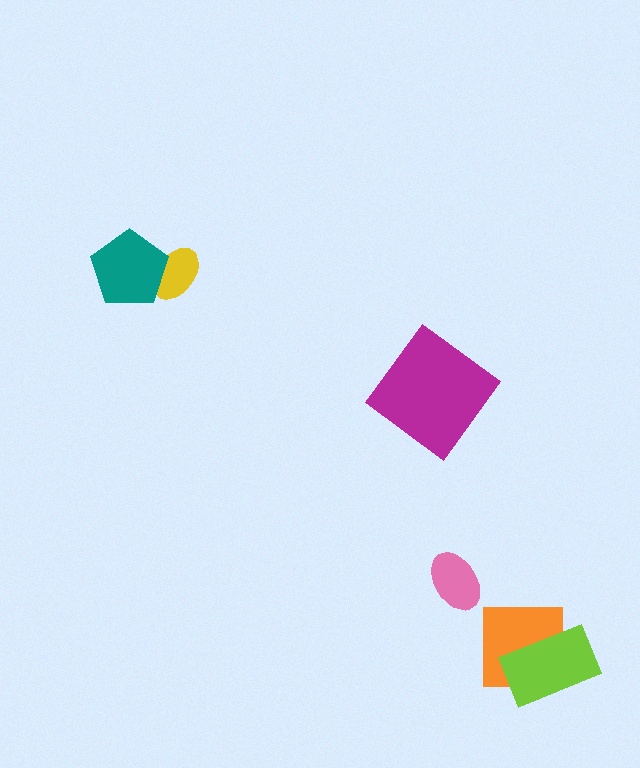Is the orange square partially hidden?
Yes, it is partially covered by another shape.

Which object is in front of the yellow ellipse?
The teal pentagon is in front of the yellow ellipse.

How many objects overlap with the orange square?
1 object overlaps with the orange square.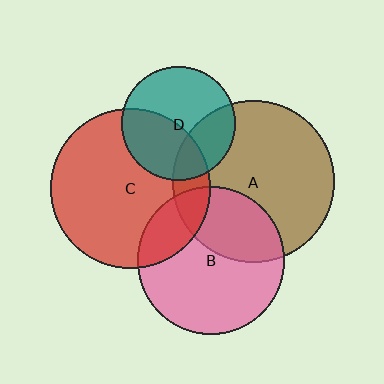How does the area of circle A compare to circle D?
Approximately 2.0 times.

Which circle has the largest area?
Circle A (brown).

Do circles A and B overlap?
Yes.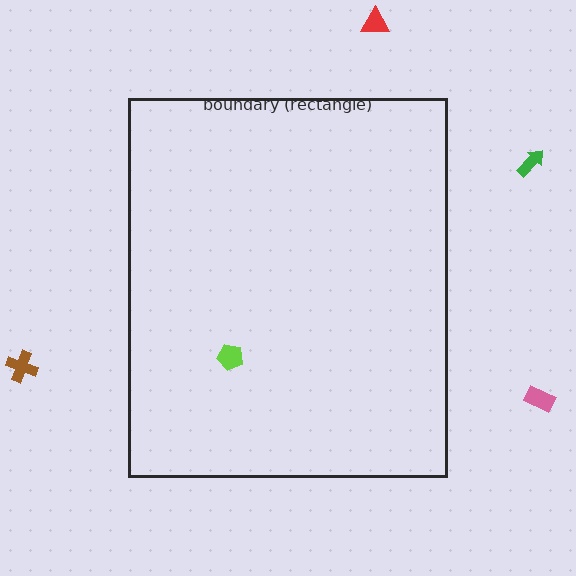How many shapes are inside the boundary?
1 inside, 4 outside.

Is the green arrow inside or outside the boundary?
Outside.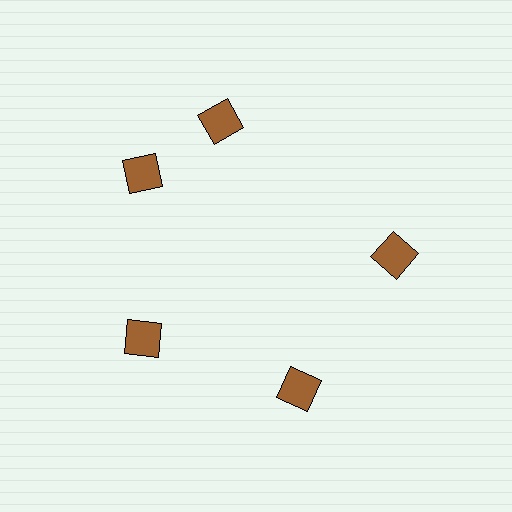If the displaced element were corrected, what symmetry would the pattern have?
It would have 5-fold rotational symmetry — the pattern would map onto itself every 72 degrees.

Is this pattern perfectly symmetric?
No. The 5 brown diamonds are arranged in a ring, but one element near the 1 o'clock position is rotated out of alignment along the ring, breaking the 5-fold rotational symmetry.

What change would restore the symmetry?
The symmetry would be restored by rotating it back into even spacing with its neighbors so that all 5 diamonds sit at equal angles and equal distance from the center.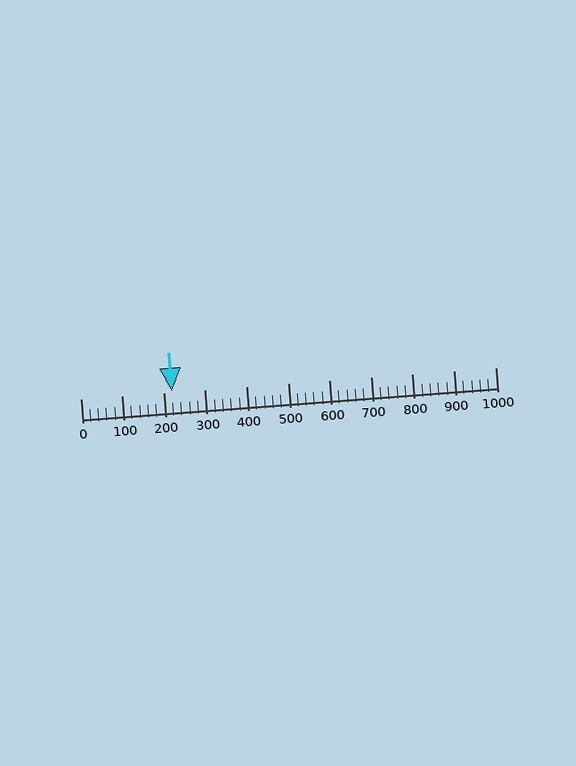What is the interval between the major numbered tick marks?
The major tick marks are spaced 100 units apart.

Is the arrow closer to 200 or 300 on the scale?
The arrow is closer to 200.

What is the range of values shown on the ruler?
The ruler shows values from 0 to 1000.